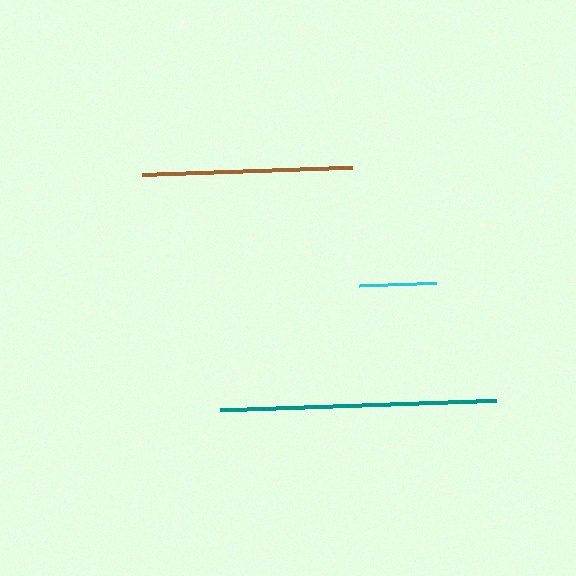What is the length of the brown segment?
The brown segment is approximately 210 pixels long.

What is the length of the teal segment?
The teal segment is approximately 276 pixels long.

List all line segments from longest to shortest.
From longest to shortest: teal, brown, cyan.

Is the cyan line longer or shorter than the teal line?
The teal line is longer than the cyan line.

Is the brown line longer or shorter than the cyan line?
The brown line is longer than the cyan line.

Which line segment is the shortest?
The cyan line is the shortest at approximately 77 pixels.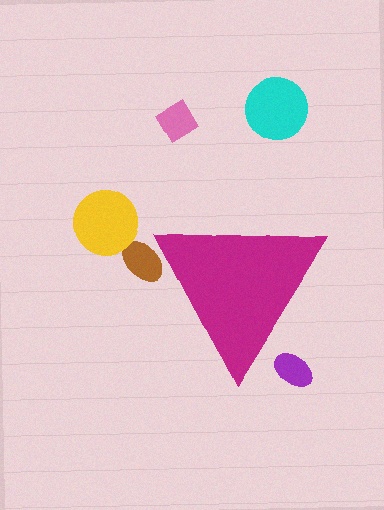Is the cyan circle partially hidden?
No, the cyan circle is fully visible.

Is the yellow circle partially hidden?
No, the yellow circle is fully visible.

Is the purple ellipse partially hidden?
Yes, the purple ellipse is partially hidden behind the magenta triangle.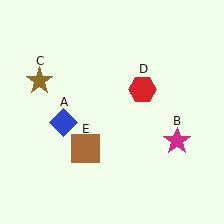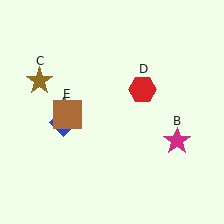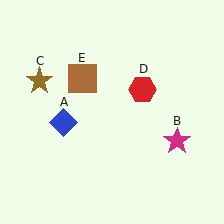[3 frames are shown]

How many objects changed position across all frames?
1 object changed position: brown square (object E).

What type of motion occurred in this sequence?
The brown square (object E) rotated clockwise around the center of the scene.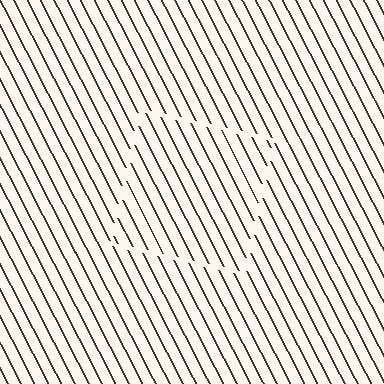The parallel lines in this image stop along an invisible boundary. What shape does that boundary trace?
An illusory square. The interior of the shape contains the same grating, shifted by half a period — the contour is defined by the phase discontinuity where line-ends from the inner and outer gratings abut.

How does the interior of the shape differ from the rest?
The interior of the shape contains the same grating, shifted by half a period — the contour is defined by the phase discontinuity where line-ends from the inner and outer gratings abut.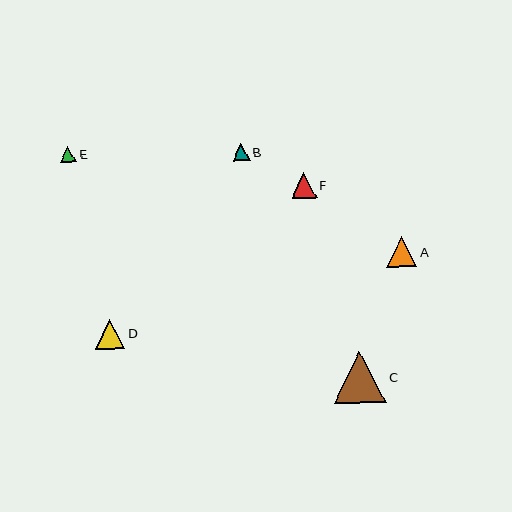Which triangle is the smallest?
Triangle E is the smallest with a size of approximately 16 pixels.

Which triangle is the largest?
Triangle C is the largest with a size of approximately 52 pixels.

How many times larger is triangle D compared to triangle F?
Triangle D is approximately 1.2 times the size of triangle F.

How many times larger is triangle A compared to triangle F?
Triangle A is approximately 1.2 times the size of triangle F.